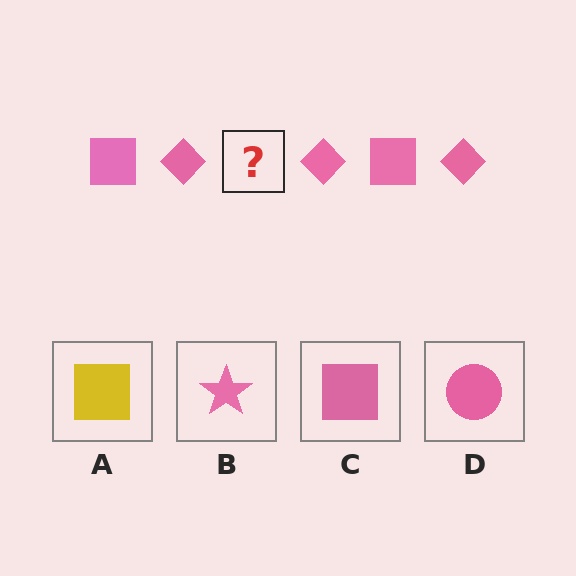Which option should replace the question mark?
Option C.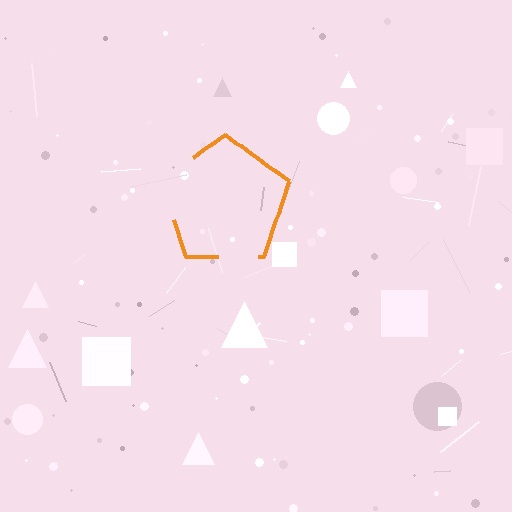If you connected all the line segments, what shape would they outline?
They would outline a pentagon.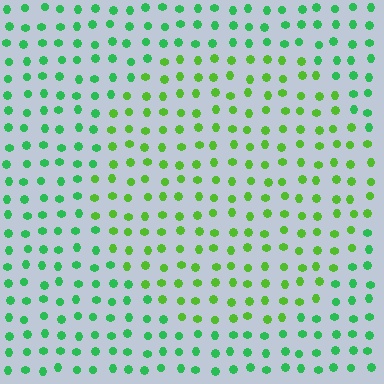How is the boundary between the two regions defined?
The boundary is defined purely by a slight shift in hue (about 33 degrees). Spacing, size, and orientation are identical on both sides.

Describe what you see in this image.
The image is filled with small green elements in a uniform arrangement. A circle-shaped region is visible where the elements are tinted to a slightly different hue, forming a subtle color boundary.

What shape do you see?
I see a circle.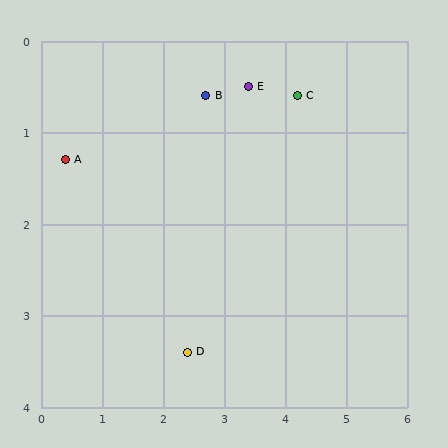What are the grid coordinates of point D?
Point D is at approximately (2.4, 3.4).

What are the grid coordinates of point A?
Point A is at approximately (0.4, 1.3).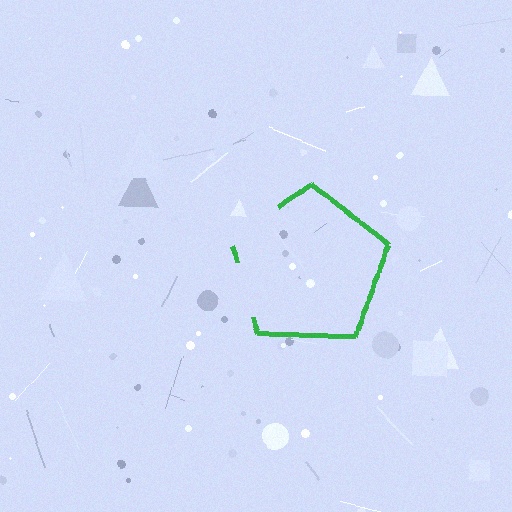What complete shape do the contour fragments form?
The contour fragments form a pentagon.